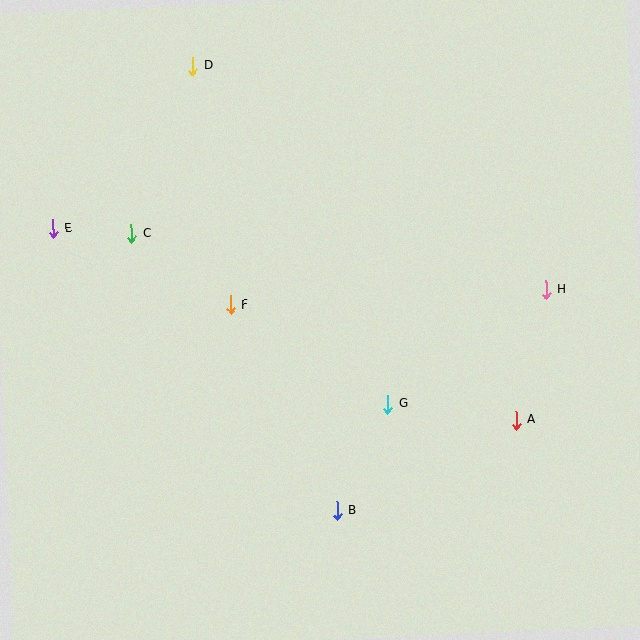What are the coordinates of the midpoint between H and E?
The midpoint between H and E is at (300, 259).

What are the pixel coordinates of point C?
Point C is at (131, 234).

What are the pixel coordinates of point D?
Point D is at (193, 66).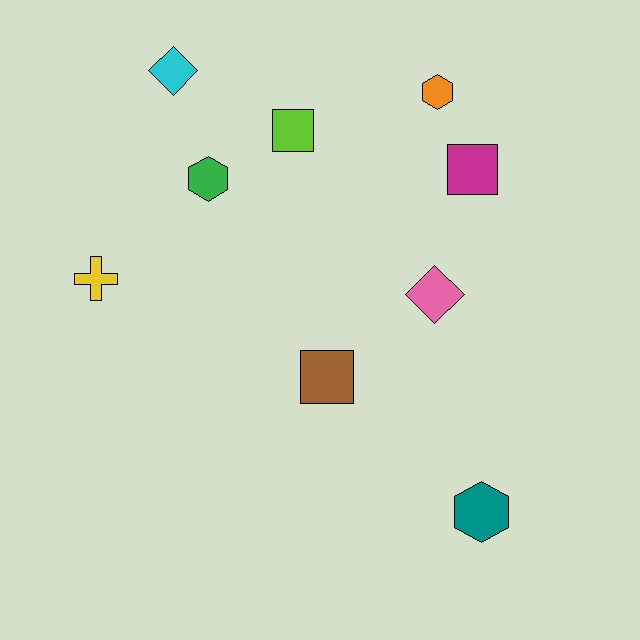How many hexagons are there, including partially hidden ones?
There are 3 hexagons.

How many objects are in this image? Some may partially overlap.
There are 9 objects.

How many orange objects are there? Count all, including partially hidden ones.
There is 1 orange object.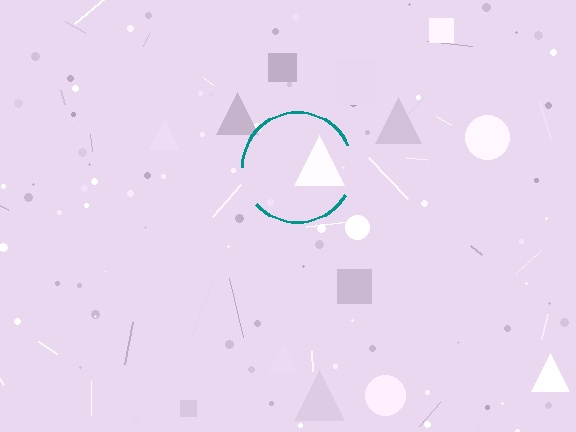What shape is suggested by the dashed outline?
The dashed outline suggests a circle.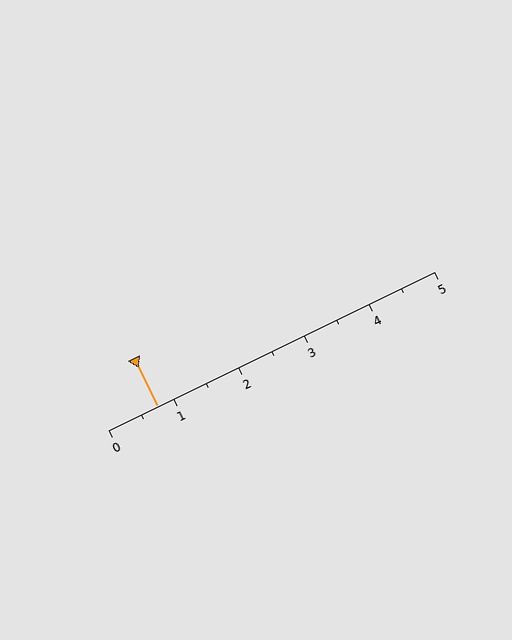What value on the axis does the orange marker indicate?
The marker indicates approximately 0.8.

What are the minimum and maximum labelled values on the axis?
The axis runs from 0 to 5.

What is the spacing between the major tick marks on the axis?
The major ticks are spaced 1 apart.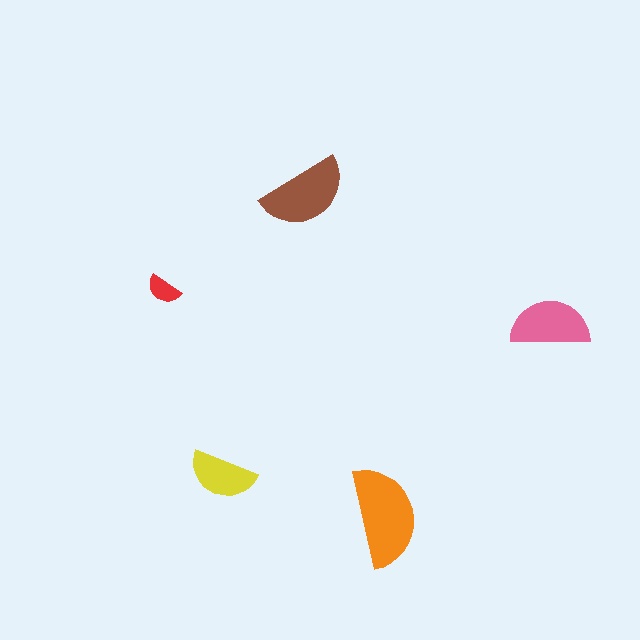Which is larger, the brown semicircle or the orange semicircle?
The orange one.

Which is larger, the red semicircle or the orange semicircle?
The orange one.